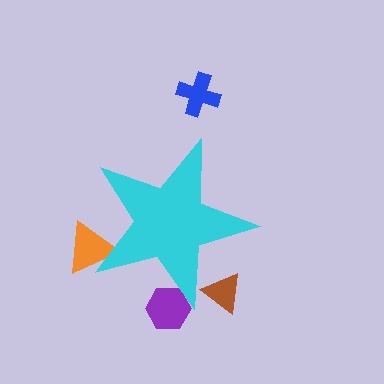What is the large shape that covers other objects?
A cyan star.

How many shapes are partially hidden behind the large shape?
3 shapes are partially hidden.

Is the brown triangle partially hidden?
Yes, the brown triangle is partially hidden behind the cyan star.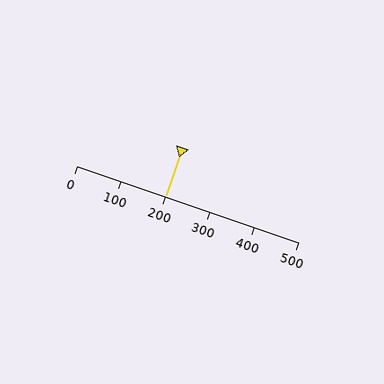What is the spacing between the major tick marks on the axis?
The major ticks are spaced 100 apart.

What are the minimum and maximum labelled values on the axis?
The axis runs from 0 to 500.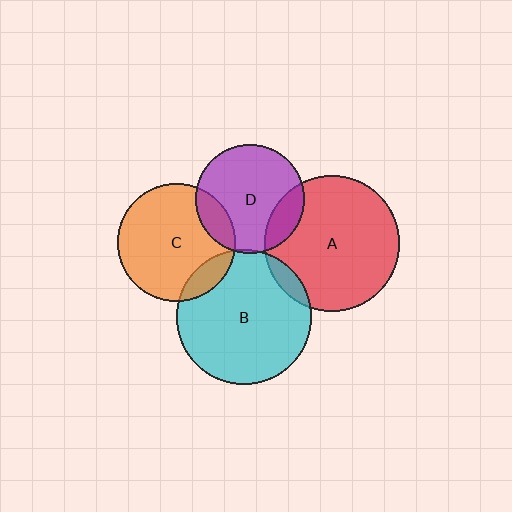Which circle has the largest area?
Circle A (red).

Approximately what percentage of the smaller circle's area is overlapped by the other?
Approximately 15%.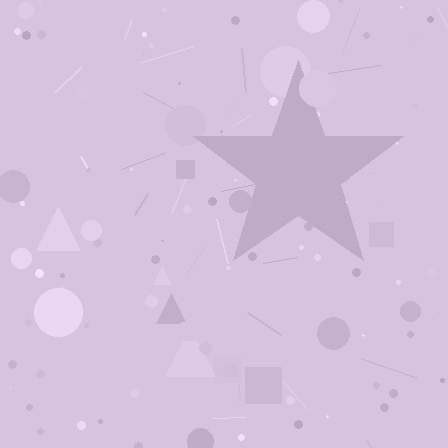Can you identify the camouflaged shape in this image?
The camouflaged shape is a star.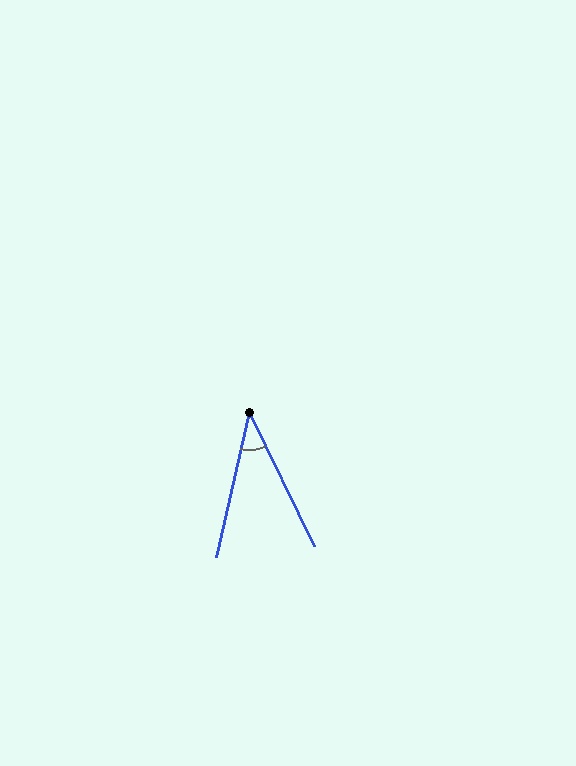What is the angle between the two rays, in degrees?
Approximately 39 degrees.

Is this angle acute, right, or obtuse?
It is acute.